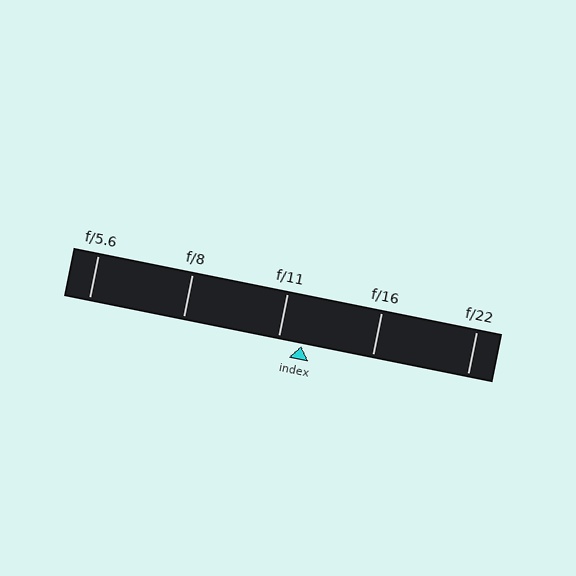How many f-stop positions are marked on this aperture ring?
There are 5 f-stop positions marked.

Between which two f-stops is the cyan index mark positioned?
The index mark is between f/11 and f/16.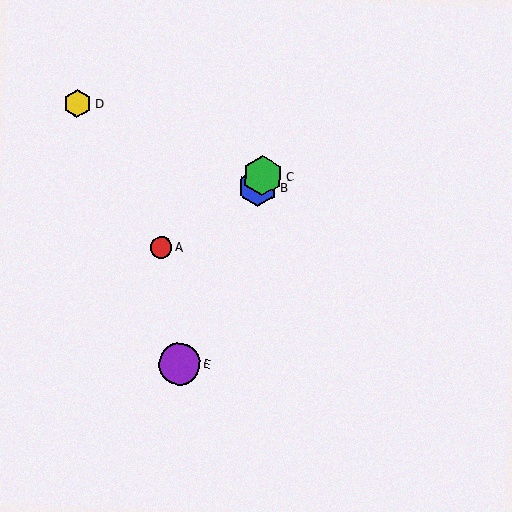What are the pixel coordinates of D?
Object D is at (77, 103).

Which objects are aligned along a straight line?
Objects B, C, E are aligned along a straight line.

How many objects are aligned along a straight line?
3 objects (B, C, E) are aligned along a straight line.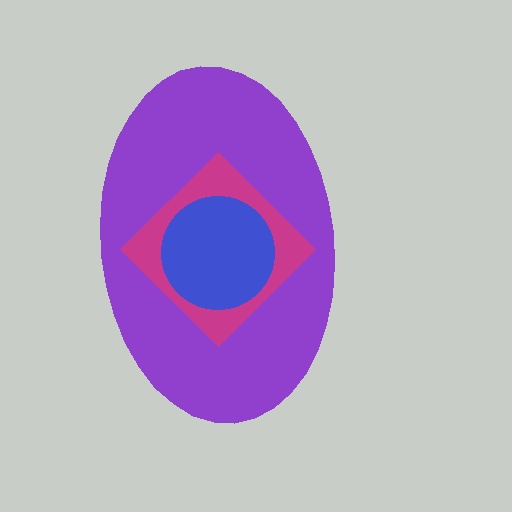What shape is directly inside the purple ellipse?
The magenta diamond.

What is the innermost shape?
The blue circle.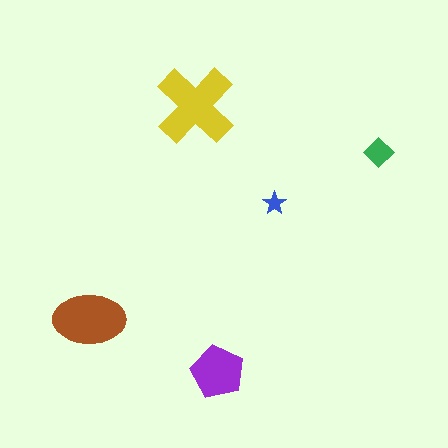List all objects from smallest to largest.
The blue star, the green diamond, the purple pentagon, the brown ellipse, the yellow cross.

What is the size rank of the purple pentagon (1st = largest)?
3rd.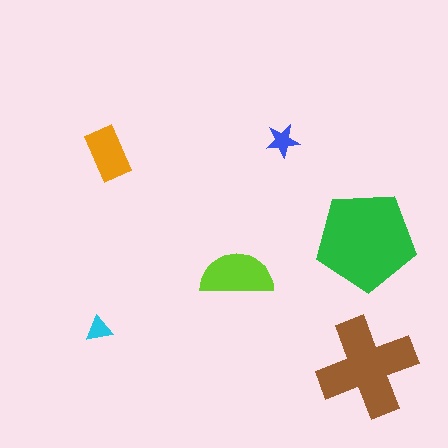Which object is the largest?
The green pentagon.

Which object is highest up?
The blue star is topmost.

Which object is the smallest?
The cyan triangle.